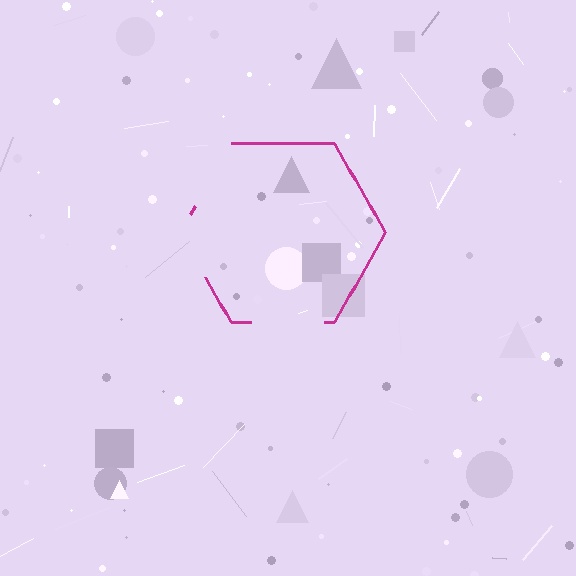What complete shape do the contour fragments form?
The contour fragments form a hexagon.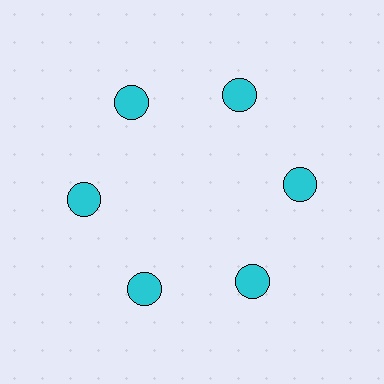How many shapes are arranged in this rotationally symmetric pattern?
There are 6 shapes, arranged in 6 groups of 1.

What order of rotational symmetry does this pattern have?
This pattern has 6-fold rotational symmetry.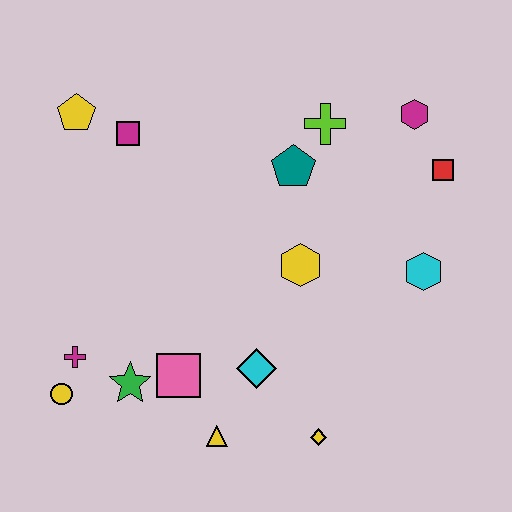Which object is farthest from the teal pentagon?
The yellow circle is farthest from the teal pentagon.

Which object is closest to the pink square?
The green star is closest to the pink square.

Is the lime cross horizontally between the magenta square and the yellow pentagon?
No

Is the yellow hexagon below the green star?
No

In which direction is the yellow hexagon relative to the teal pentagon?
The yellow hexagon is below the teal pentagon.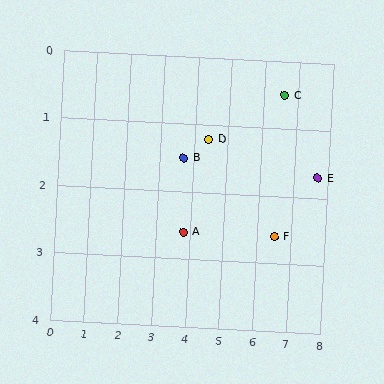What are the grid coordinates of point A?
Point A is at approximately (3.8, 2.6).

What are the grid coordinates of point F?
Point F is at approximately (6.5, 2.6).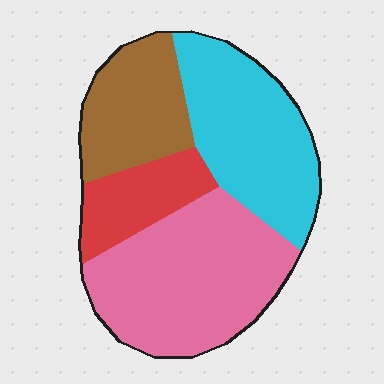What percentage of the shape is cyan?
Cyan covers roughly 30% of the shape.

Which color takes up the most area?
Pink, at roughly 40%.